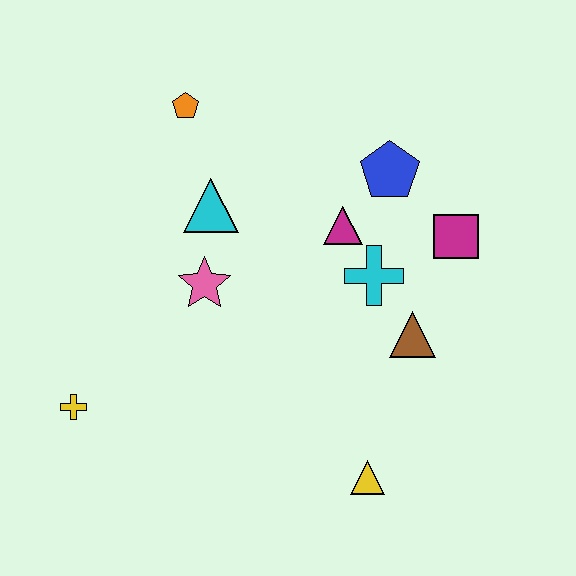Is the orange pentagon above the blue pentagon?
Yes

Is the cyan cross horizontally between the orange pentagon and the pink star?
No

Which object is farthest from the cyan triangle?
The yellow triangle is farthest from the cyan triangle.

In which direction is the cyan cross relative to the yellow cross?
The cyan cross is to the right of the yellow cross.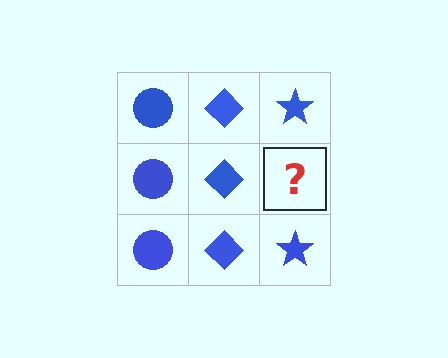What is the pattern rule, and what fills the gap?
The rule is that each column has a consistent shape. The gap should be filled with a blue star.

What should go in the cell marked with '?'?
The missing cell should contain a blue star.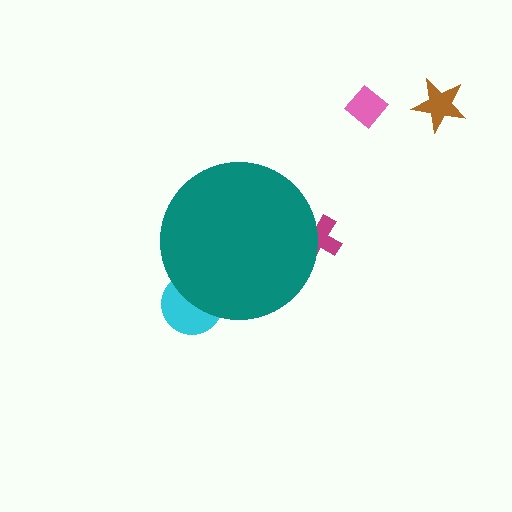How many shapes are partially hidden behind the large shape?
2 shapes are partially hidden.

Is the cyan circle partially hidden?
Yes, the cyan circle is partially hidden behind the teal circle.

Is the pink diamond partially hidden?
No, the pink diamond is fully visible.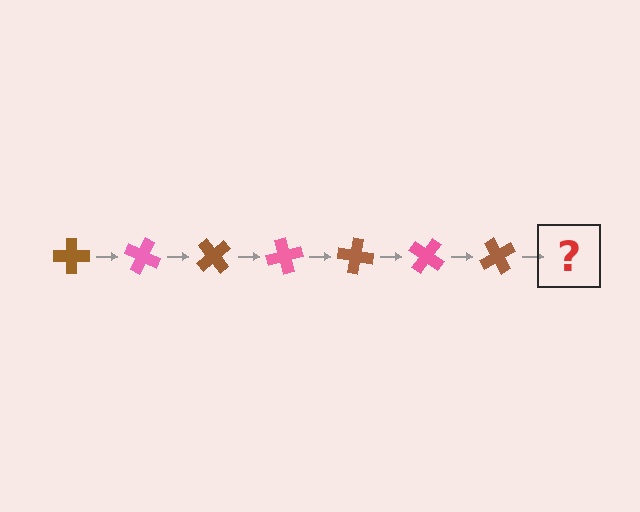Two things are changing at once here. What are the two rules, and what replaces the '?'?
The two rules are that it rotates 25 degrees each step and the color cycles through brown and pink. The '?' should be a pink cross, rotated 175 degrees from the start.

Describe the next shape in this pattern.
It should be a pink cross, rotated 175 degrees from the start.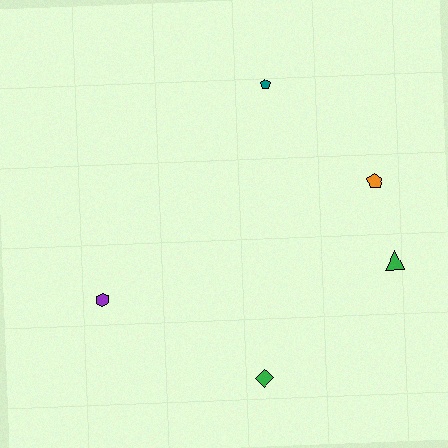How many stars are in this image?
There are no stars.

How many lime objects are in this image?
There are no lime objects.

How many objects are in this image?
There are 5 objects.